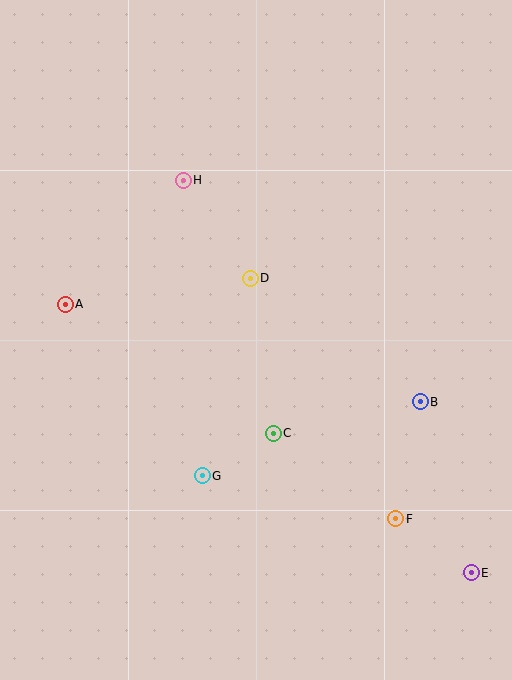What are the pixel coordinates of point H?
Point H is at (183, 180).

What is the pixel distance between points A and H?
The distance between A and H is 171 pixels.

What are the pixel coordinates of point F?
Point F is at (396, 519).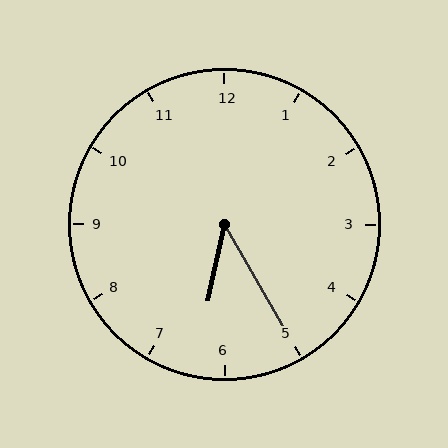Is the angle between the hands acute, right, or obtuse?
It is acute.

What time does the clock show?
6:25.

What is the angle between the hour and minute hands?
Approximately 42 degrees.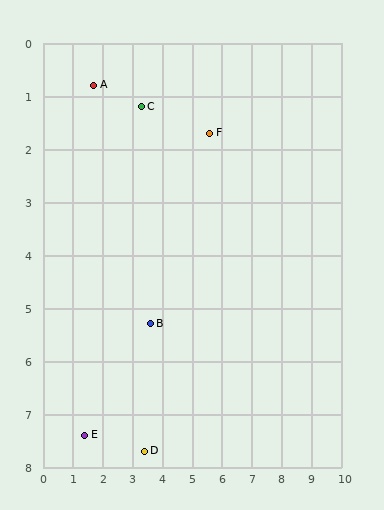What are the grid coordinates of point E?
Point E is at approximately (1.4, 7.4).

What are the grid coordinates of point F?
Point F is at approximately (5.6, 1.7).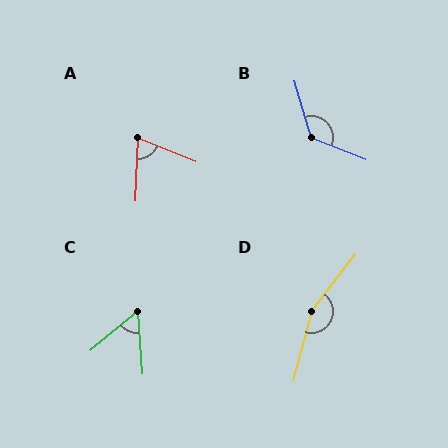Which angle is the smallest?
C, at approximately 54 degrees.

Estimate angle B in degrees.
Approximately 128 degrees.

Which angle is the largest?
D, at approximately 157 degrees.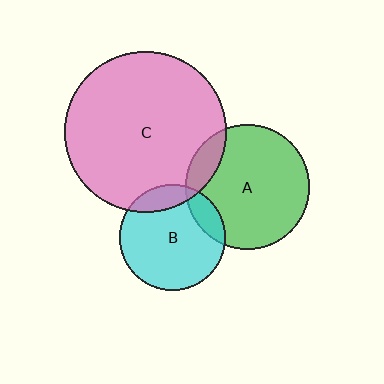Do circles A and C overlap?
Yes.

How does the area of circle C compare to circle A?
Approximately 1.7 times.